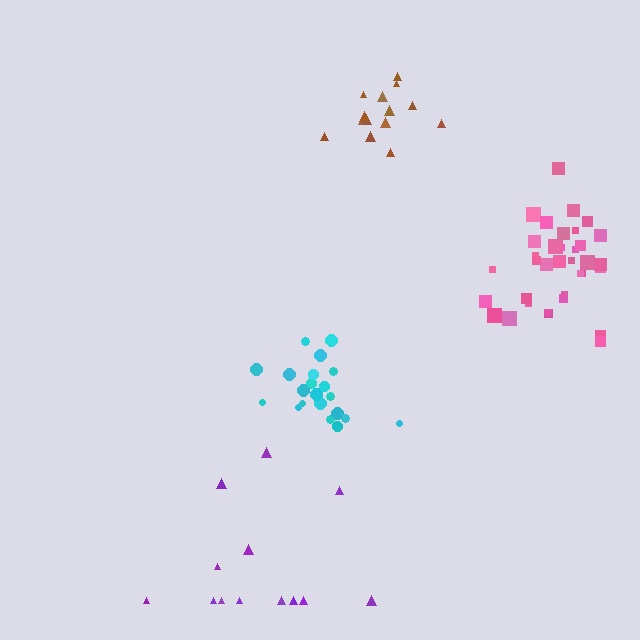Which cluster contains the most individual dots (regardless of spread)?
Pink (35).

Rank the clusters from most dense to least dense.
cyan, pink, brown, purple.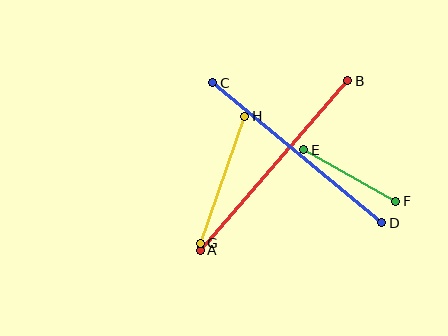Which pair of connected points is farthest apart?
Points A and B are farthest apart.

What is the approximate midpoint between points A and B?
The midpoint is at approximately (274, 165) pixels.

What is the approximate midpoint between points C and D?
The midpoint is at approximately (297, 153) pixels.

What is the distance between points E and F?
The distance is approximately 105 pixels.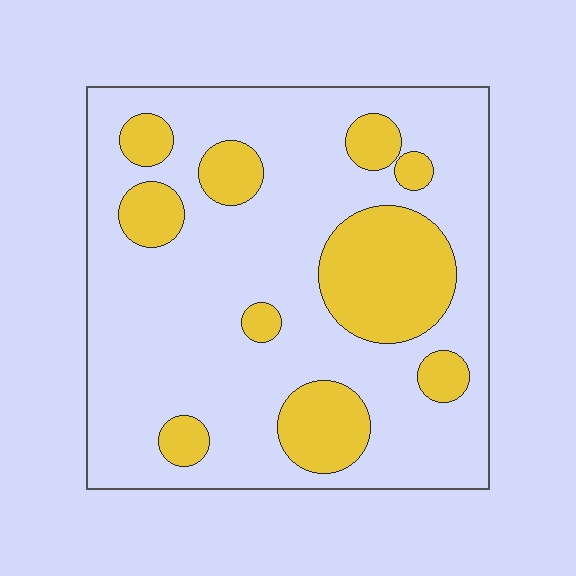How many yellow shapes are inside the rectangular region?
10.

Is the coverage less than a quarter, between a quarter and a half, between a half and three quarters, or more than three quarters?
Between a quarter and a half.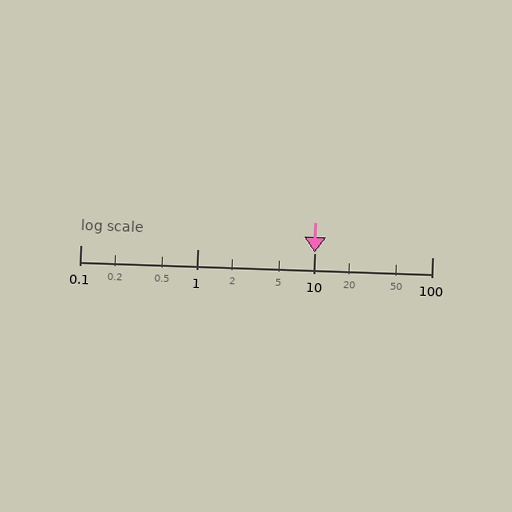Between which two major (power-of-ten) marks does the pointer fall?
The pointer is between 10 and 100.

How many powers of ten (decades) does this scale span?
The scale spans 3 decades, from 0.1 to 100.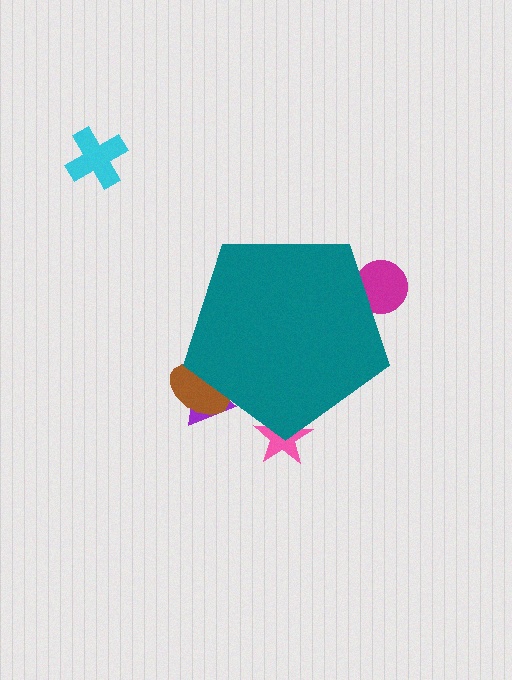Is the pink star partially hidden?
Yes, the pink star is partially hidden behind the teal pentagon.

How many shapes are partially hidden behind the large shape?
4 shapes are partially hidden.